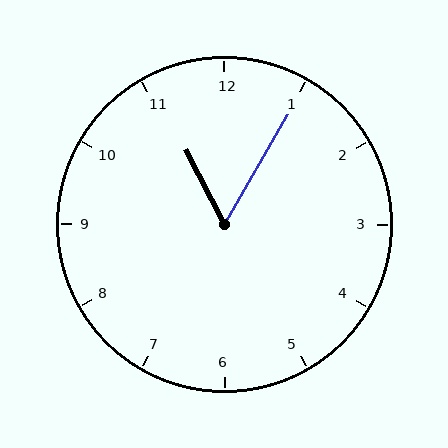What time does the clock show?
11:05.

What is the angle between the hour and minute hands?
Approximately 58 degrees.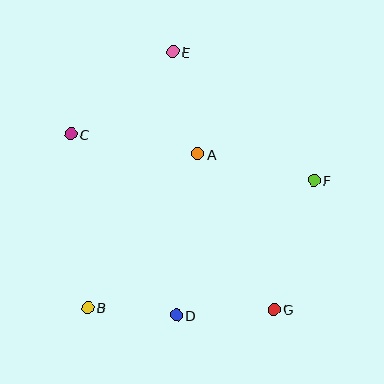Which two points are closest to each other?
Points B and D are closest to each other.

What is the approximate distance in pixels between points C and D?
The distance between C and D is approximately 209 pixels.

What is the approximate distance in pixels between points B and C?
The distance between B and C is approximately 174 pixels.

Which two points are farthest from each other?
Points E and G are farthest from each other.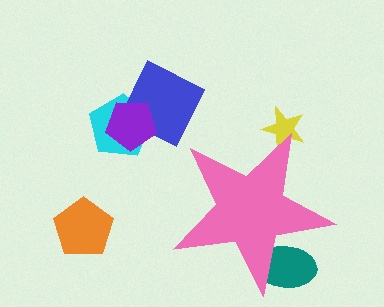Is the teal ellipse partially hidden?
Yes, the teal ellipse is partially hidden behind the pink star.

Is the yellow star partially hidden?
Yes, the yellow star is partially hidden behind the pink star.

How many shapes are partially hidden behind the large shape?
2 shapes are partially hidden.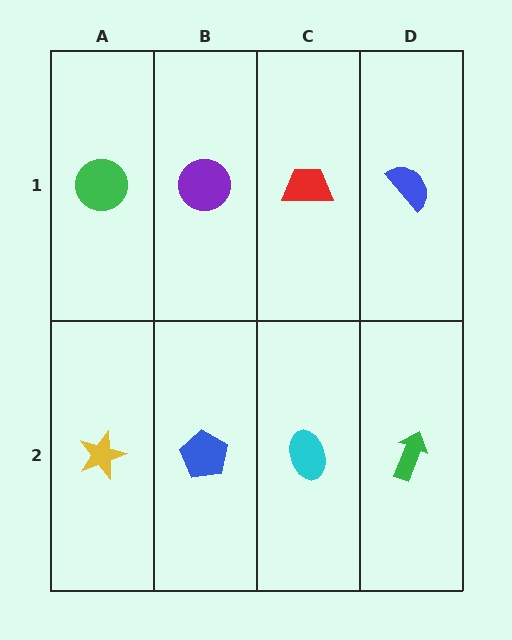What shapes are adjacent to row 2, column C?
A red trapezoid (row 1, column C), a blue pentagon (row 2, column B), a green arrow (row 2, column D).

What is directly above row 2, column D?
A blue semicircle.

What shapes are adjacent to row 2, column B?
A purple circle (row 1, column B), a yellow star (row 2, column A), a cyan ellipse (row 2, column C).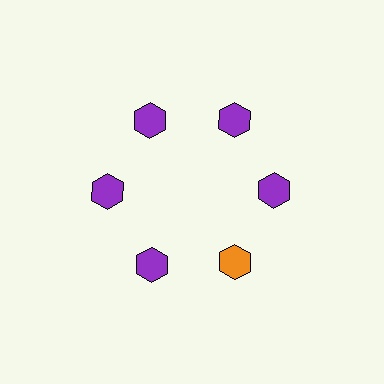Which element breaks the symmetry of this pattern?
The orange hexagon at roughly the 5 o'clock position breaks the symmetry. All other shapes are purple hexagons.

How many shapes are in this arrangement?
There are 6 shapes arranged in a ring pattern.